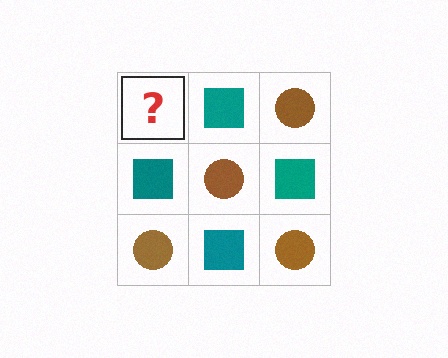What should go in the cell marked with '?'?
The missing cell should contain a brown circle.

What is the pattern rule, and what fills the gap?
The rule is that it alternates brown circle and teal square in a checkerboard pattern. The gap should be filled with a brown circle.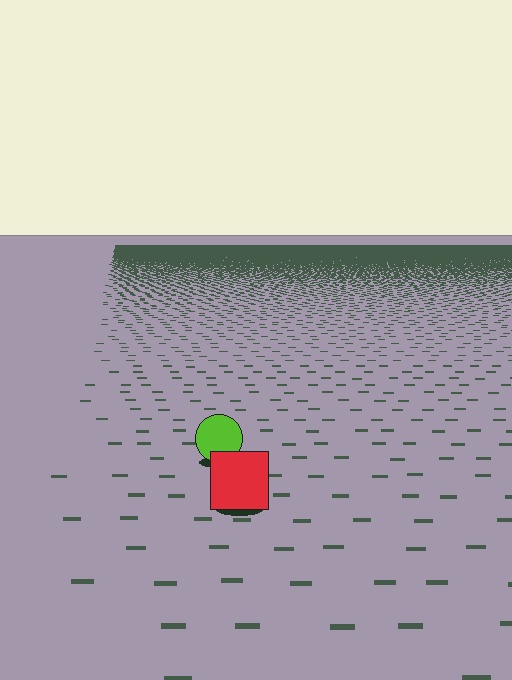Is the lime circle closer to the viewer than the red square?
No. The red square is closer — you can tell from the texture gradient: the ground texture is coarser near it.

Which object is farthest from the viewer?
The lime circle is farthest from the viewer. It appears smaller and the ground texture around it is denser.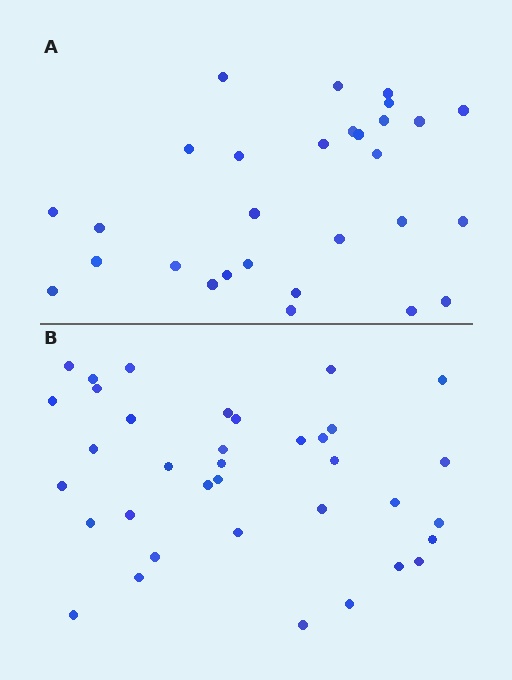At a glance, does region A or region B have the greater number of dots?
Region B (the bottom region) has more dots.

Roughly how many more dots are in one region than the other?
Region B has roughly 8 or so more dots than region A.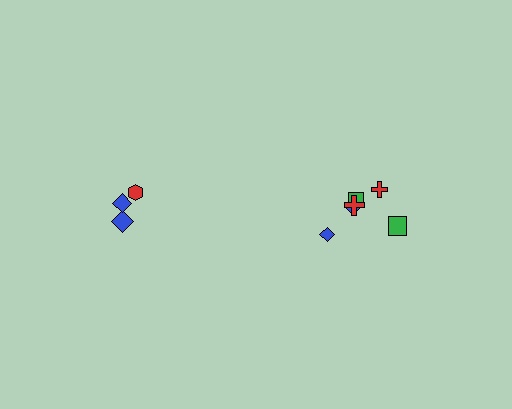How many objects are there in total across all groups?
There are 9 objects.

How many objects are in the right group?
There are 6 objects.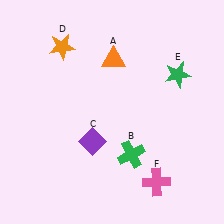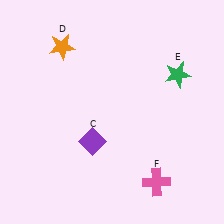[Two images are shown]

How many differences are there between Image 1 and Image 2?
There are 2 differences between the two images.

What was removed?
The orange triangle (A), the green cross (B) were removed in Image 2.